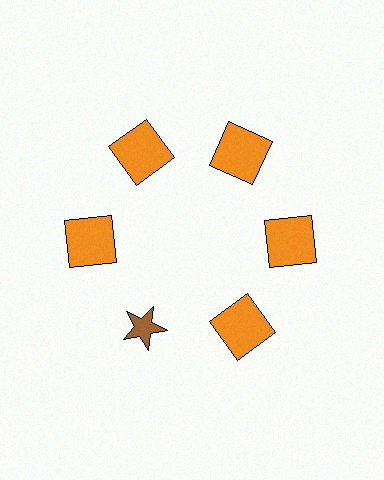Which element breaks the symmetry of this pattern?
The brown star at roughly the 7 o'clock position breaks the symmetry. All other shapes are orange squares.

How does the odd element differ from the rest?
It differs in both color (brown instead of orange) and shape (star instead of square).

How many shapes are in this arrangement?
There are 6 shapes arranged in a ring pattern.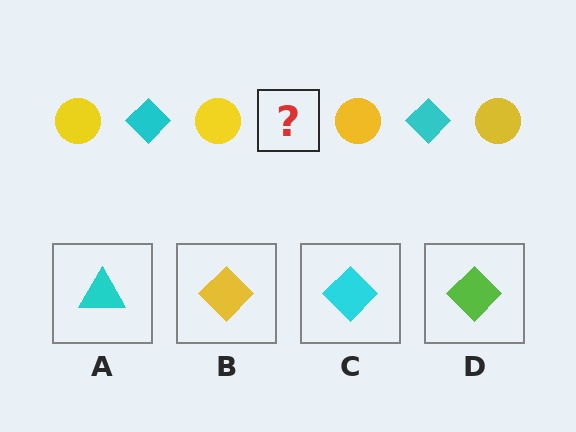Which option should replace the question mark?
Option C.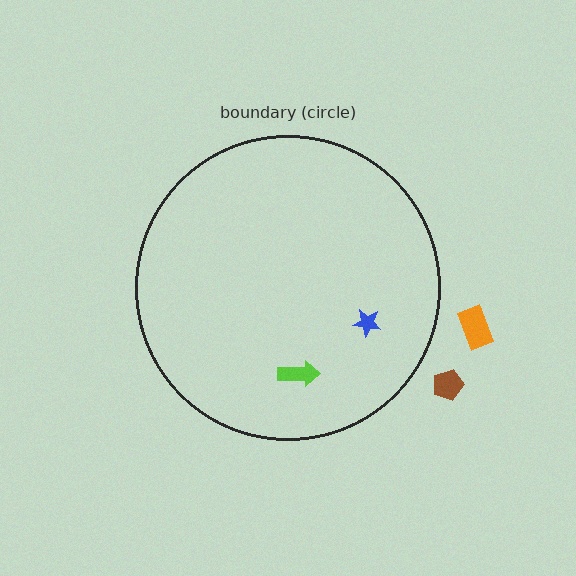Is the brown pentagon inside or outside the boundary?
Outside.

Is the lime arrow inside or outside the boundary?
Inside.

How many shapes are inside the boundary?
2 inside, 2 outside.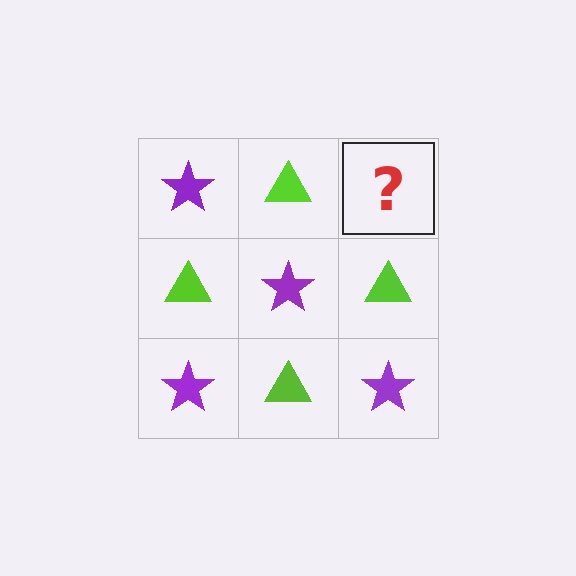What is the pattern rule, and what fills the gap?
The rule is that it alternates purple star and lime triangle in a checkerboard pattern. The gap should be filled with a purple star.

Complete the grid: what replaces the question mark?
The question mark should be replaced with a purple star.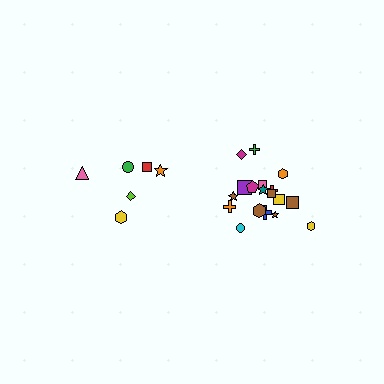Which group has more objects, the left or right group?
The right group.